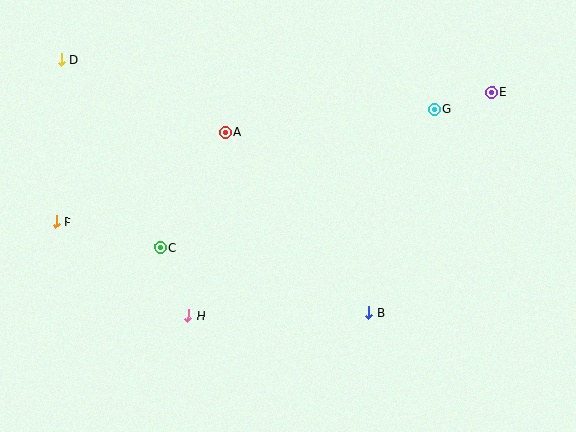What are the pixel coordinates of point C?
Point C is at (160, 247).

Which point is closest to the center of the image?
Point A at (225, 132) is closest to the center.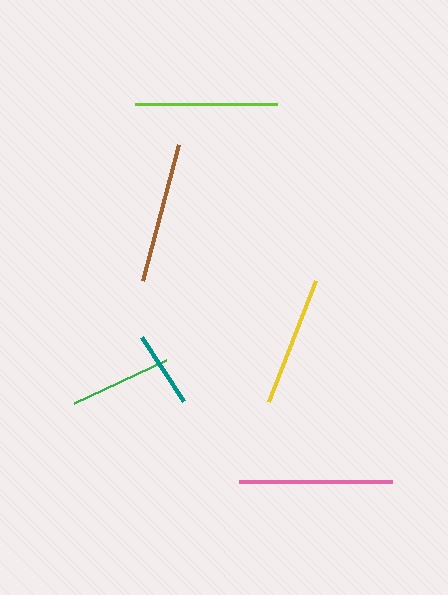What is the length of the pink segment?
The pink segment is approximately 153 pixels long.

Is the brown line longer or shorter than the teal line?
The brown line is longer than the teal line.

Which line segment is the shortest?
The teal line is the shortest at approximately 77 pixels.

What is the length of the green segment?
The green segment is approximately 102 pixels long.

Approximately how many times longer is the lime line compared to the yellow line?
The lime line is approximately 1.1 times the length of the yellow line.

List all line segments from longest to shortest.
From longest to shortest: pink, lime, brown, yellow, green, teal.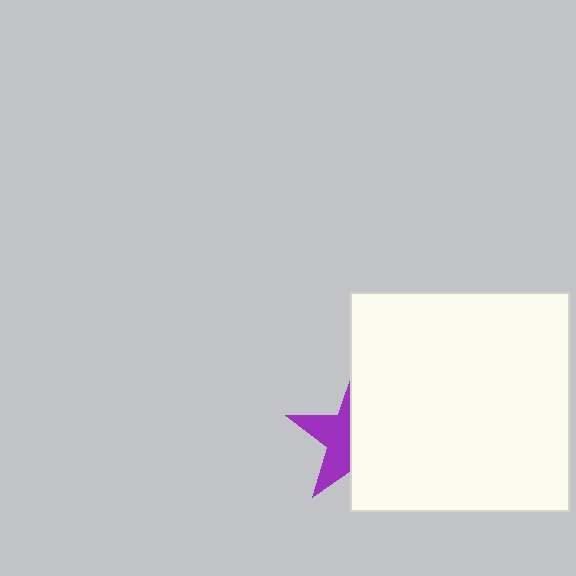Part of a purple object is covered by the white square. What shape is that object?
It is a star.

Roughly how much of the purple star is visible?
A small part of it is visible (roughly 41%).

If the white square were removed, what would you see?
You would see the complete purple star.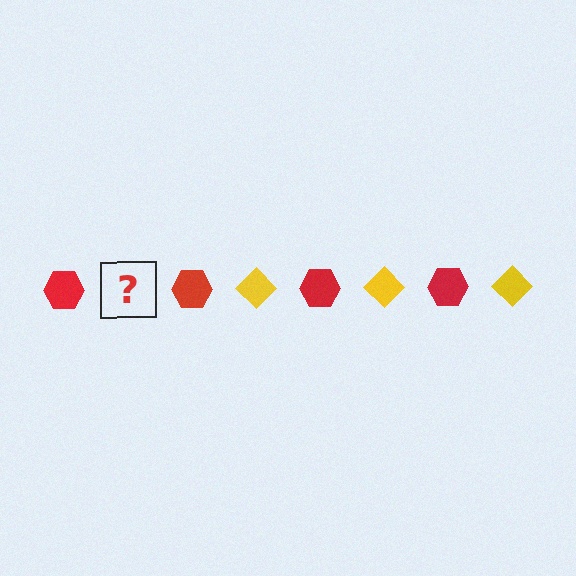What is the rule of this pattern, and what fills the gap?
The rule is that the pattern alternates between red hexagon and yellow diamond. The gap should be filled with a yellow diamond.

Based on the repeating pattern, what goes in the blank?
The blank should be a yellow diamond.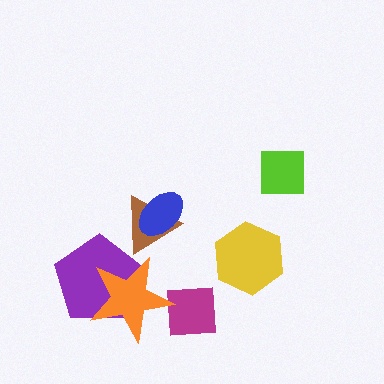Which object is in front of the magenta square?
The orange star is in front of the magenta square.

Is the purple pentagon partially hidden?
Yes, it is partially covered by another shape.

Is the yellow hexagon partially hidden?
No, no other shape covers it.